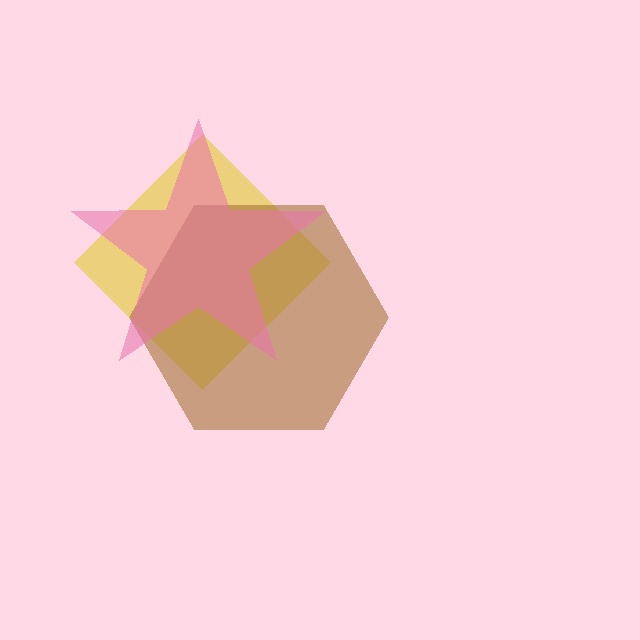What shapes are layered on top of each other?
The layered shapes are: a yellow diamond, a brown hexagon, a pink star.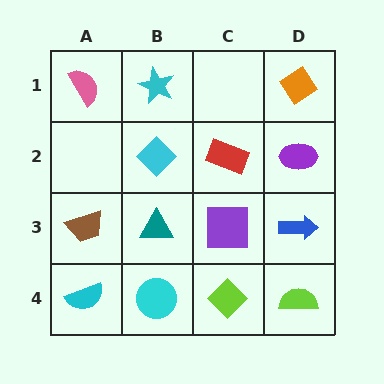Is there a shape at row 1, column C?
No, that cell is empty.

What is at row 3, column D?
A blue arrow.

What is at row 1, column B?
A cyan star.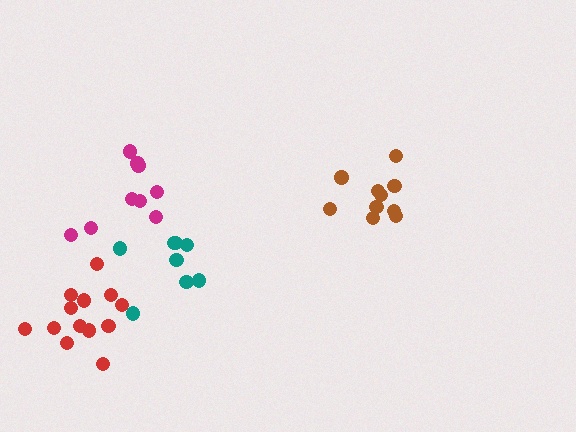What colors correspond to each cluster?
The clusters are colored: red, magenta, brown, teal.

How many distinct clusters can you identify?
There are 4 distinct clusters.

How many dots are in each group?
Group 1: 13 dots, Group 2: 9 dots, Group 3: 10 dots, Group 4: 8 dots (40 total).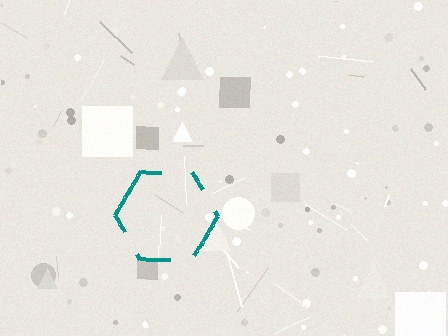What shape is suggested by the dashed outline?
The dashed outline suggests a hexagon.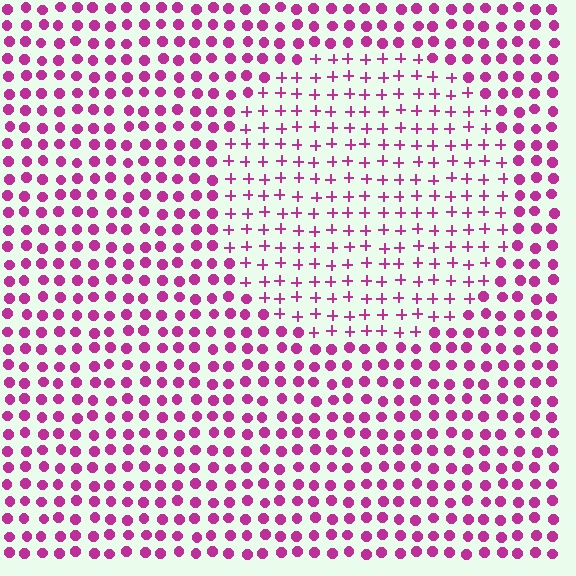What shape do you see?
I see a circle.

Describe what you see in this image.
The image is filled with small magenta elements arranged in a uniform grid. A circle-shaped region contains plus signs, while the surrounding area contains circles. The boundary is defined purely by the change in element shape.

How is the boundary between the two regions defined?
The boundary is defined by a change in element shape: plus signs inside vs. circles outside. All elements share the same color and spacing.